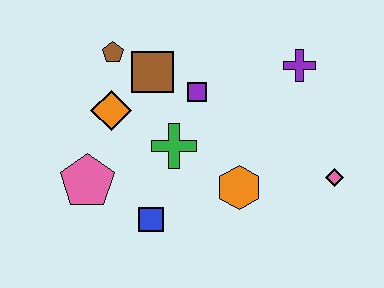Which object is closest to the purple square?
The brown square is closest to the purple square.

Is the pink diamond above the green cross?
No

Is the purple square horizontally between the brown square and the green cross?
No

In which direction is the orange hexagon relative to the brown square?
The orange hexagon is below the brown square.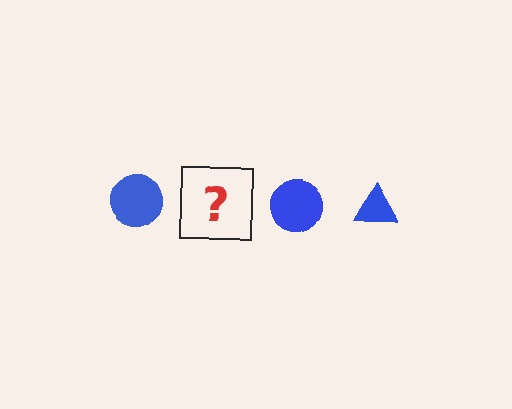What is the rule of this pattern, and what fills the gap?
The rule is that the pattern cycles through circle, triangle shapes in blue. The gap should be filled with a blue triangle.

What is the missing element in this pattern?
The missing element is a blue triangle.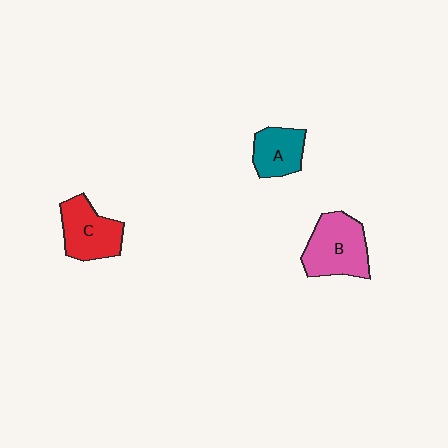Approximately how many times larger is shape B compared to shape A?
Approximately 1.5 times.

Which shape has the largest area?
Shape B (pink).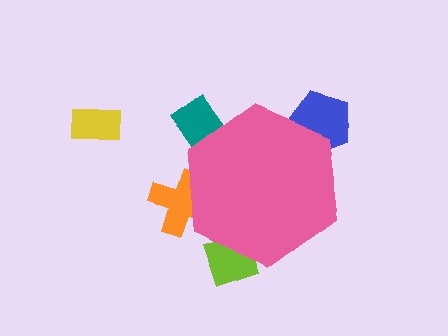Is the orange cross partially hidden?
Yes, the orange cross is partially hidden behind the pink hexagon.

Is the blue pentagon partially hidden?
Yes, the blue pentagon is partially hidden behind the pink hexagon.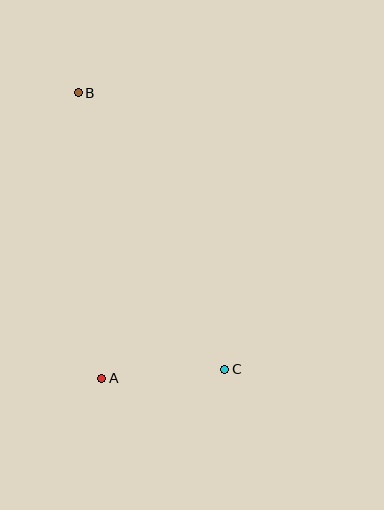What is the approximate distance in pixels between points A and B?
The distance between A and B is approximately 287 pixels.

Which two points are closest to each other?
Points A and C are closest to each other.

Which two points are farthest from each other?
Points B and C are farthest from each other.